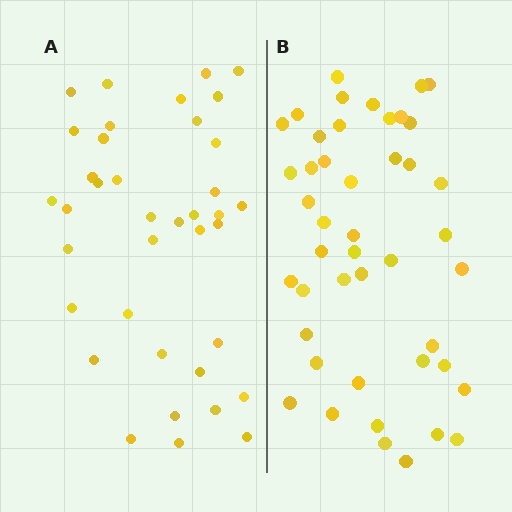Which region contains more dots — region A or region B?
Region B (the right region) has more dots.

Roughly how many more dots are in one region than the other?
Region B has roughly 8 or so more dots than region A.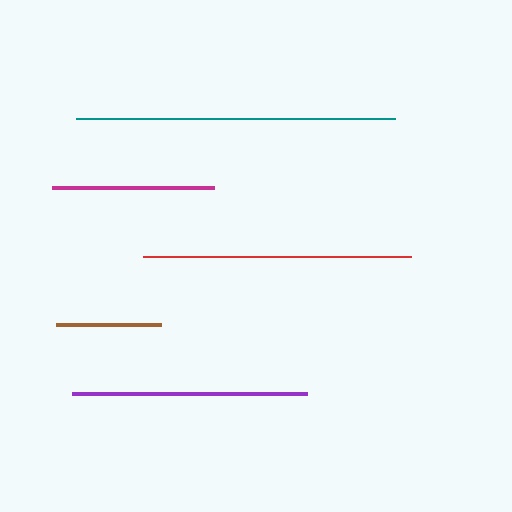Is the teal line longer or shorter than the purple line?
The teal line is longer than the purple line.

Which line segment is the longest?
The teal line is the longest at approximately 319 pixels.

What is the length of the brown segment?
The brown segment is approximately 106 pixels long.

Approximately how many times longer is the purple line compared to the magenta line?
The purple line is approximately 1.4 times the length of the magenta line.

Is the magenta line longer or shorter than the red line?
The red line is longer than the magenta line.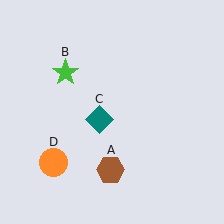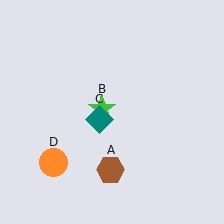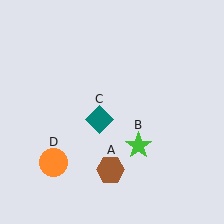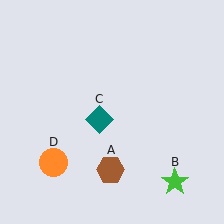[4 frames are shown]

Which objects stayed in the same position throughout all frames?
Brown hexagon (object A) and teal diamond (object C) and orange circle (object D) remained stationary.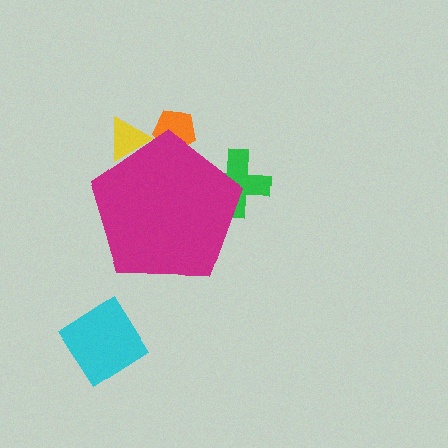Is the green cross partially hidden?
Yes, the green cross is partially hidden behind the magenta pentagon.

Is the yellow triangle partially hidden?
Yes, the yellow triangle is partially hidden behind the magenta pentagon.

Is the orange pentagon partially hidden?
Yes, the orange pentagon is partially hidden behind the magenta pentagon.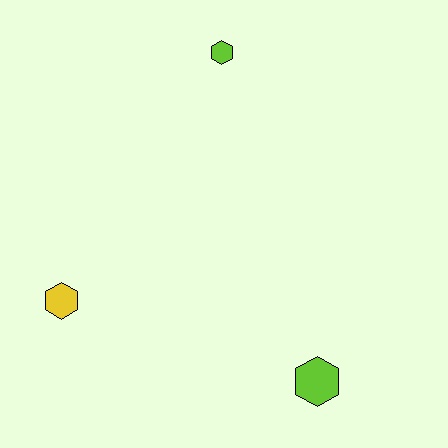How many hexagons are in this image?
There are 3 hexagons.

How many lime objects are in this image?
There are 2 lime objects.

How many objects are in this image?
There are 3 objects.